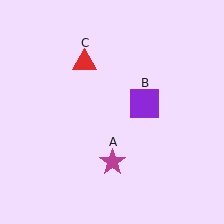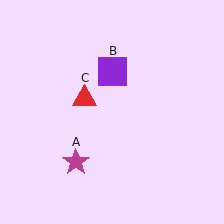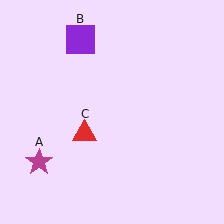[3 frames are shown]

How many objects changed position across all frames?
3 objects changed position: magenta star (object A), purple square (object B), red triangle (object C).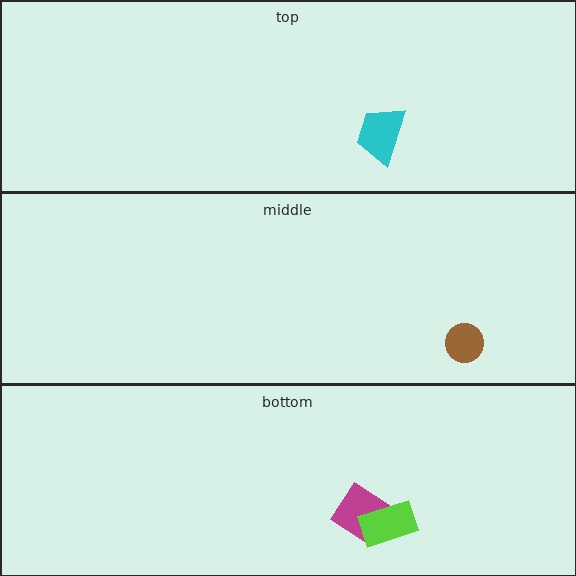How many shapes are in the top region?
1.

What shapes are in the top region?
The cyan trapezoid.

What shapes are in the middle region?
The brown circle.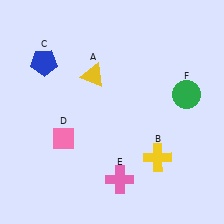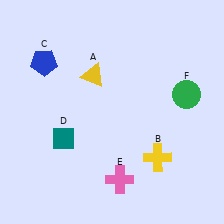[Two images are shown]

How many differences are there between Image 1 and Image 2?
There is 1 difference between the two images.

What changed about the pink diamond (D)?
In Image 1, D is pink. In Image 2, it changed to teal.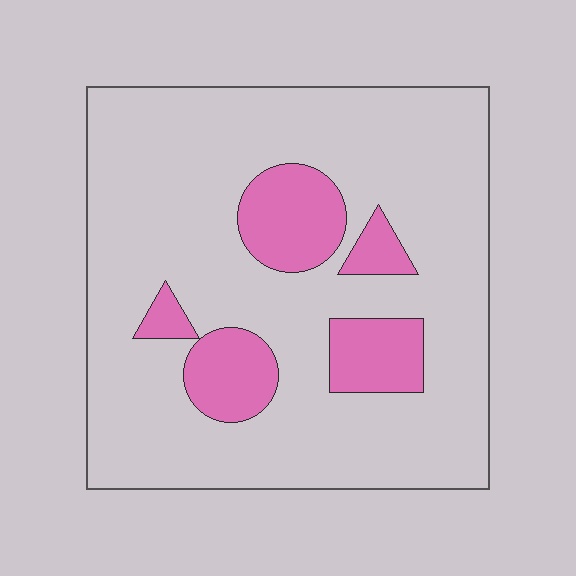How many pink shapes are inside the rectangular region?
5.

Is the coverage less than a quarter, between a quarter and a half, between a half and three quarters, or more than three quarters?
Less than a quarter.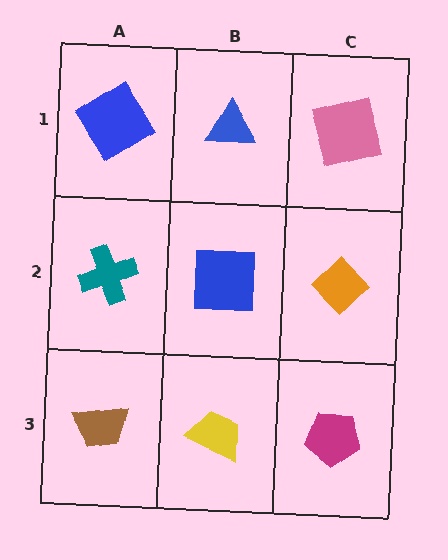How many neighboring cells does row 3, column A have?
2.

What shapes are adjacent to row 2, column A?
A blue diamond (row 1, column A), a brown trapezoid (row 3, column A), a blue square (row 2, column B).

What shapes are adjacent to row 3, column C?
An orange diamond (row 2, column C), a yellow trapezoid (row 3, column B).